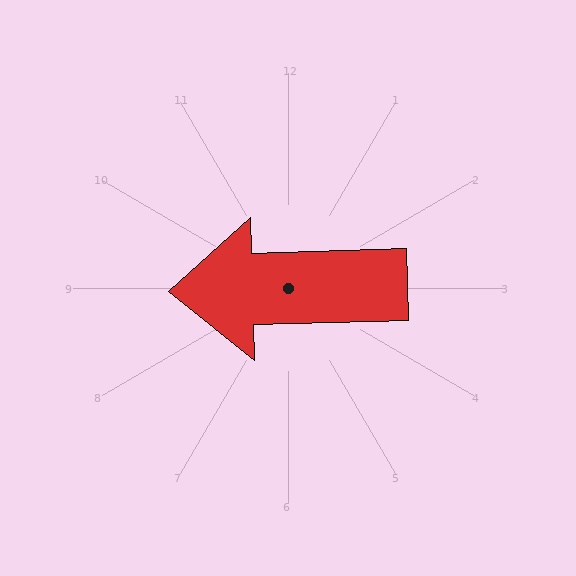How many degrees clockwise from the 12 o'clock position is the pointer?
Approximately 268 degrees.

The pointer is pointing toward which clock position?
Roughly 9 o'clock.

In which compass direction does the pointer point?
West.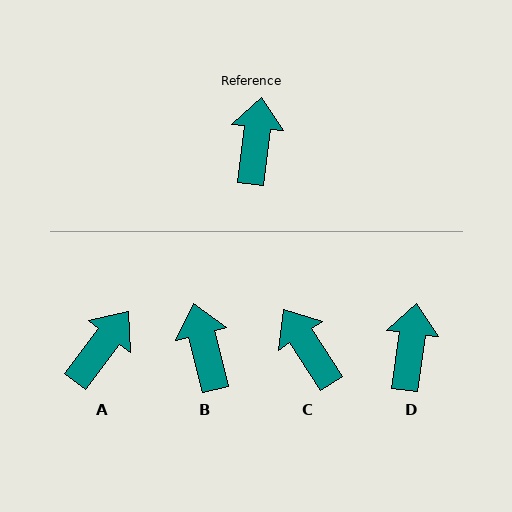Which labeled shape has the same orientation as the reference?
D.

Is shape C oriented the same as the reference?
No, it is off by about 41 degrees.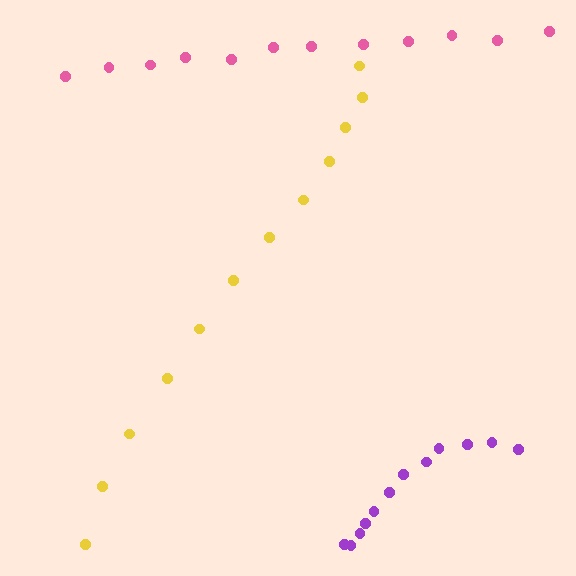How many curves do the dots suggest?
There are 3 distinct paths.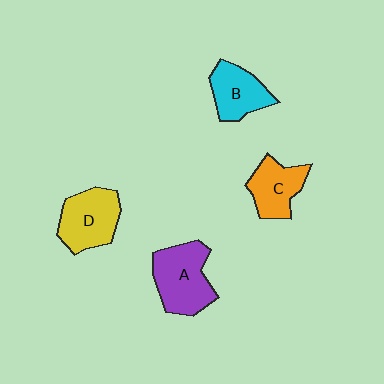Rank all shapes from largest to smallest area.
From largest to smallest: A (purple), D (yellow), B (cyan), C (orange).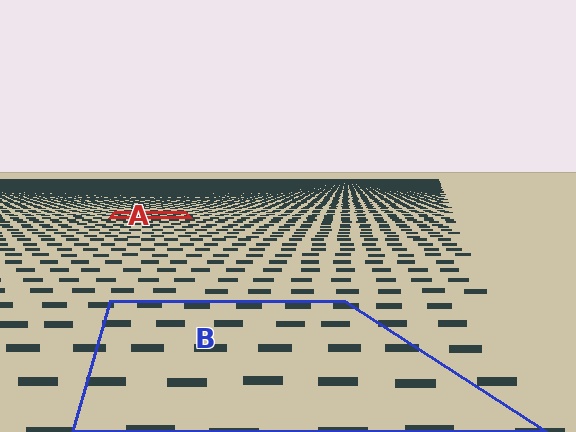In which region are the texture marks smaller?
The texture marks are smaller in region A, because it is farther away.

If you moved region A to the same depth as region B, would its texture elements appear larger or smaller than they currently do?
They would appear larger. At a closer depth, the same texture elements are projected at a bigger on-screen size.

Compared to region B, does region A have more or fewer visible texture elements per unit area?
Region A has more texture elements per unit area — they are packed more densely because it is farther away.